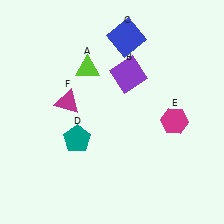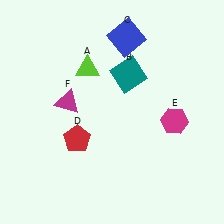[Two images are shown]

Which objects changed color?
B changed from purple to teal. D changed from teal to red.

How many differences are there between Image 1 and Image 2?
There are 2 differences between the two images.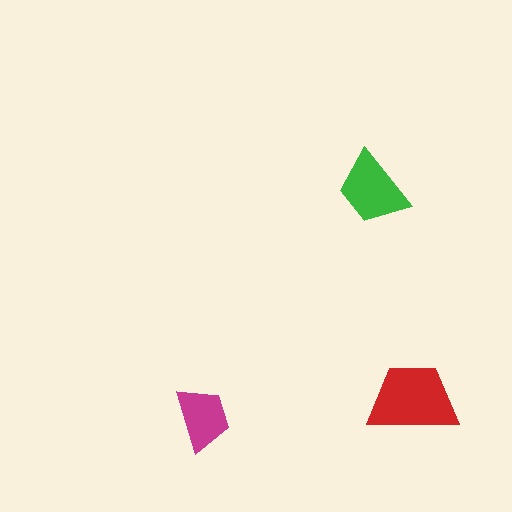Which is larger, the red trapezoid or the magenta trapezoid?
The red one.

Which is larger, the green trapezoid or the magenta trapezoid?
The green one.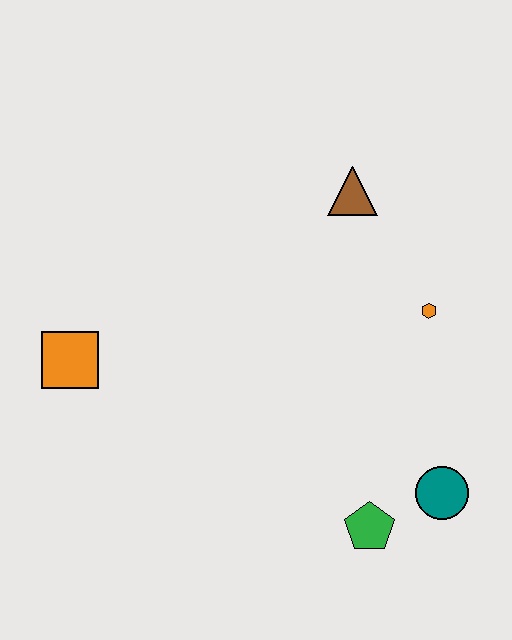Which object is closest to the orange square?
The brown triangle is closest to the orange square.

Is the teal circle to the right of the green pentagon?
Yes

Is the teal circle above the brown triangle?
No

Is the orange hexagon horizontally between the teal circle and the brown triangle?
Yes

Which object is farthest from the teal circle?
The orange square is farthest from the teal circle.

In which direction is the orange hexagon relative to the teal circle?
The orange hexagon is above the teal circle.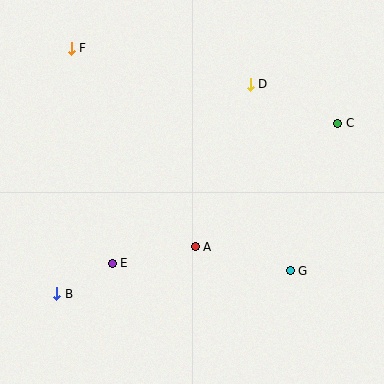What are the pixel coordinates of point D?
Point D is at (250, 84).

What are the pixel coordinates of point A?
Point A is at (195, 247).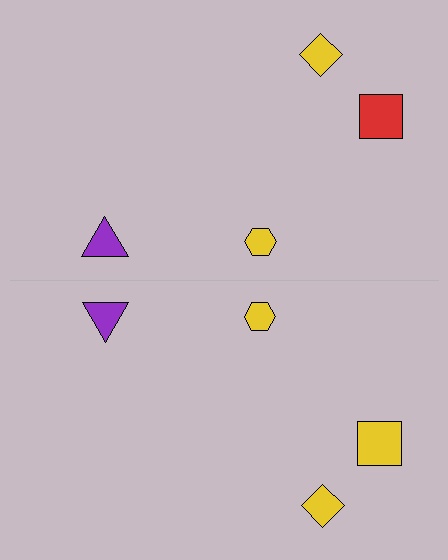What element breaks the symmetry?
The yellow square on the bottom side breaks the symmetry — its mirror counterpart is red.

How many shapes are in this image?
There are 8 shapes in this image.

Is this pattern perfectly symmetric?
No, the pattern is not perfectly symmetric. The yellow square on the bottom side breaks the symmetry — its mirror counterpart is red.